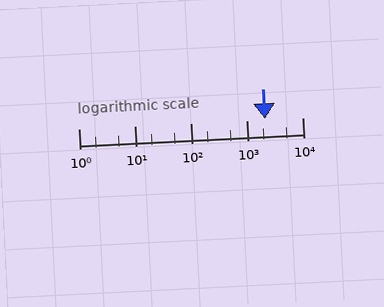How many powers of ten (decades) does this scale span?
The scale spans 4 decades, from 1 to 10000.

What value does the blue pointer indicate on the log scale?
The pointer indicates approximately 2100.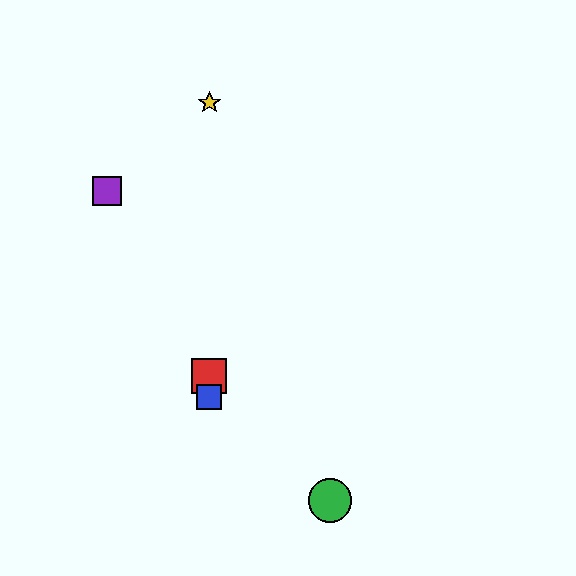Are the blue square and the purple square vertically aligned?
No, the blue square is at x≈209 and the purple square is at x≈107.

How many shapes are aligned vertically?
3 shapes (the red square, the blue square, the yellow star) are aligned vertically.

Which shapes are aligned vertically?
The red square, the blue square, the yellow star are aligned vertically.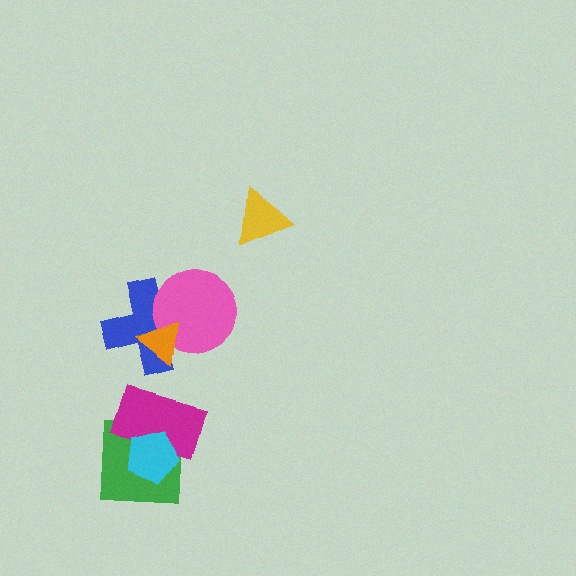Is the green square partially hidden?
Yes, it is partially covered by another shape.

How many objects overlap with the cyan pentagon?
2 objects overlap with the cyan pentagon.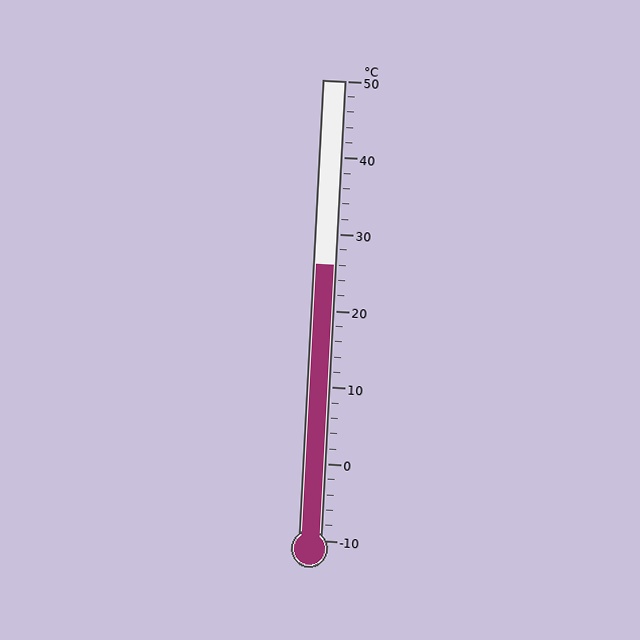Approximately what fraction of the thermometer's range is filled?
The thermometer is filled to approximately 60% of its range.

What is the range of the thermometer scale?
The thermometer scale ranges from -10°C to 50°C.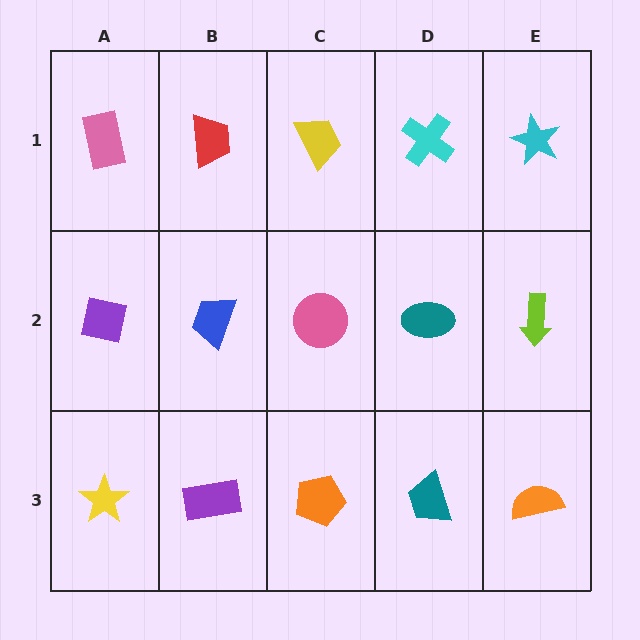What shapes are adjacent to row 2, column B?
A red trapezoid (row 1, column B), a purple rectangle (row 3, column B), a purple square (row 2, column A), a pink circle (row 2, column C).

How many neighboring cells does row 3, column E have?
2.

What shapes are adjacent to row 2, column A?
A pink rectangle (row 1, column A), a yellow star (row 3, column A), a blue trapezoid (row 2, column B).